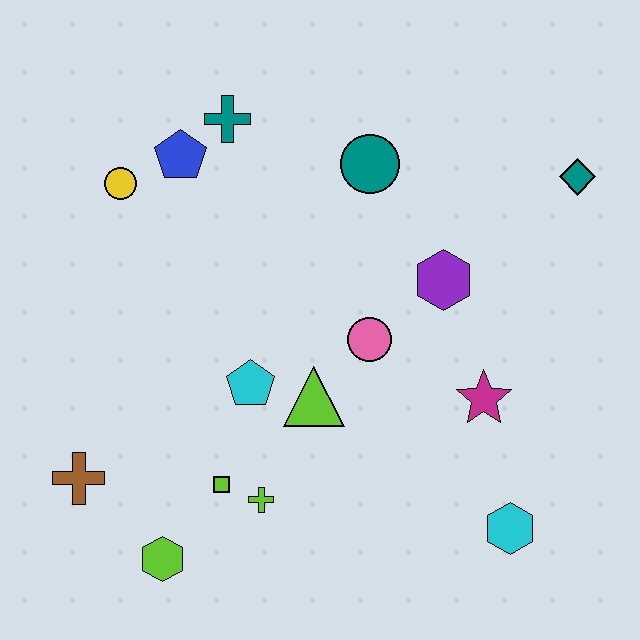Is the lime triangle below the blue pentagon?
Yes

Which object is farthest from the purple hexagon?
The brown cross is farthest from the purple hexagon.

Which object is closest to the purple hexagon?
The pink circle is closest to the purple hexagon.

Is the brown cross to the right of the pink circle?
No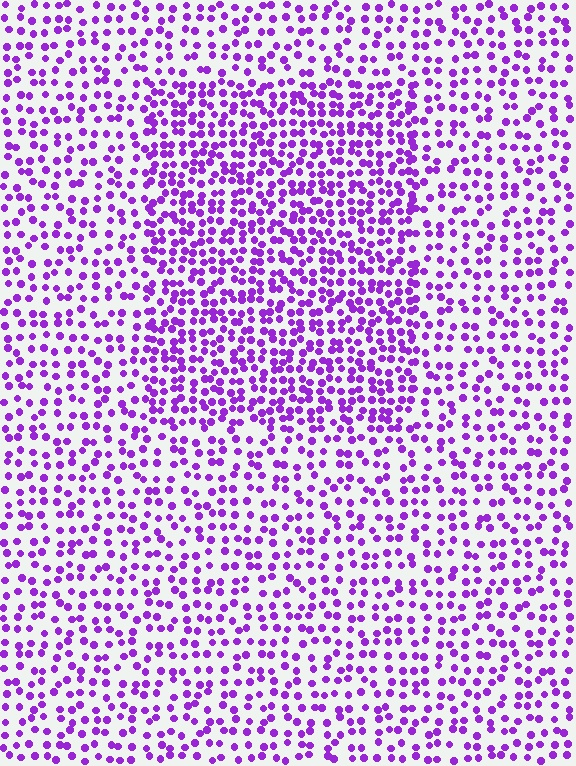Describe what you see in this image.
The image contains small purple elements arranged at two different densities. A rectangle-shaped region is visible where the elements are more densely packed than the surrounding area.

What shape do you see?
I see a rectangle.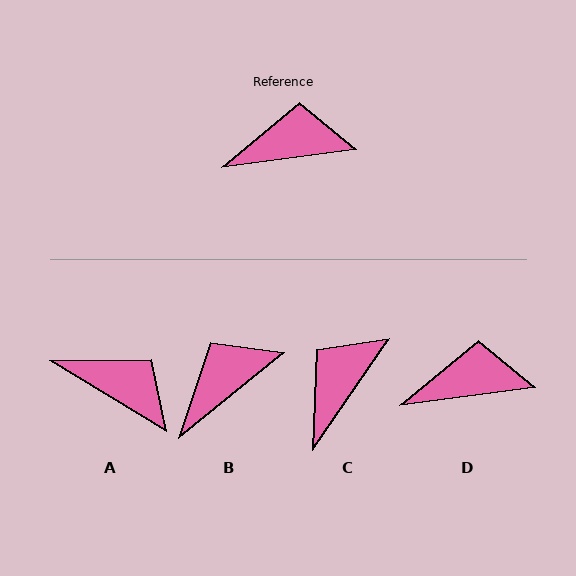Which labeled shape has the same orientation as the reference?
D.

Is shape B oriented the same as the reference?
No, it is off by about 32 degrees.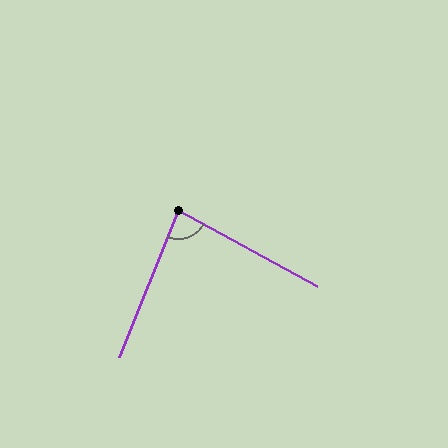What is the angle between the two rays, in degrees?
Approximately 83 degrees.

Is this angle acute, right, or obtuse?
It is acute.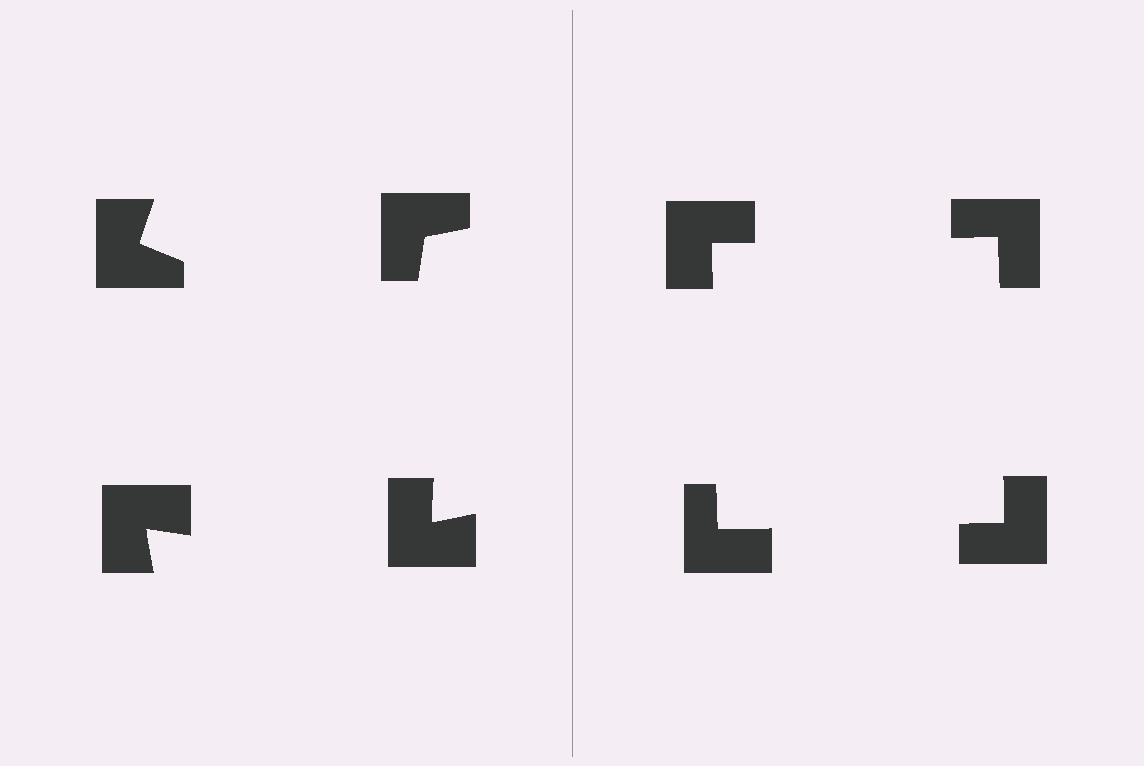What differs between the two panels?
The notched squares are positioned identically on both sides; only the wedge orientations differ. On the right they align to a square; on the left they are misaligned.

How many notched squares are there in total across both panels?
8 — 4 on each side.